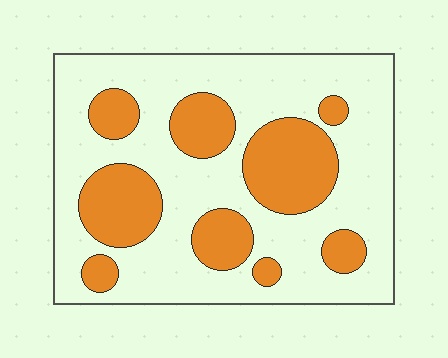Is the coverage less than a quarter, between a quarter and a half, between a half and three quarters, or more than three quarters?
Between a quarter and a half.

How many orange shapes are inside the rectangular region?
9.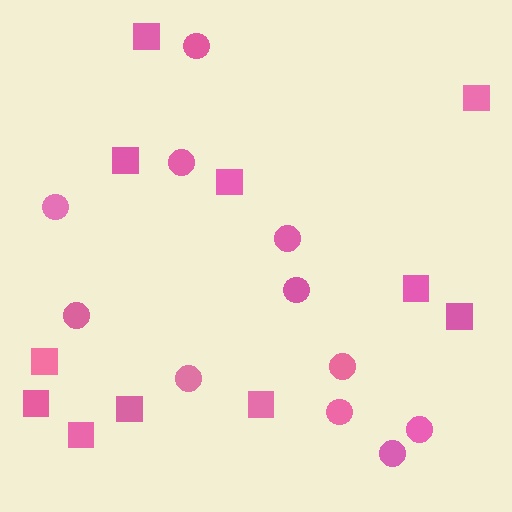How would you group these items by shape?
There are 2 groups: one group of squares (11) and one group of circles (11).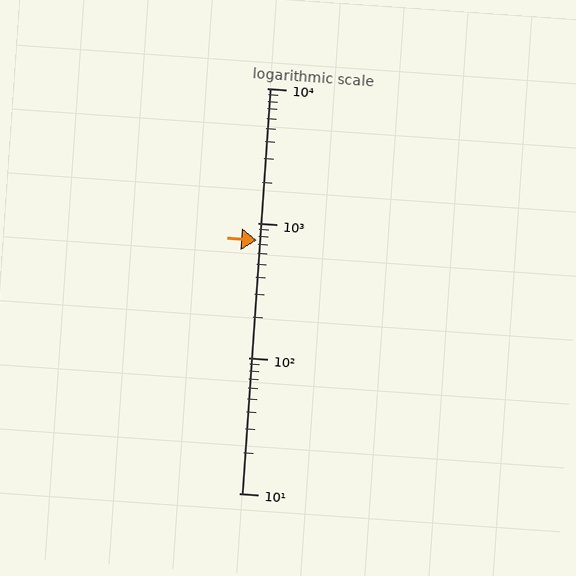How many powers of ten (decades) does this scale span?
The scale spans 3 decades, from 10 to 10000.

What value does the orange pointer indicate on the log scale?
The pointer indicates approximately 750.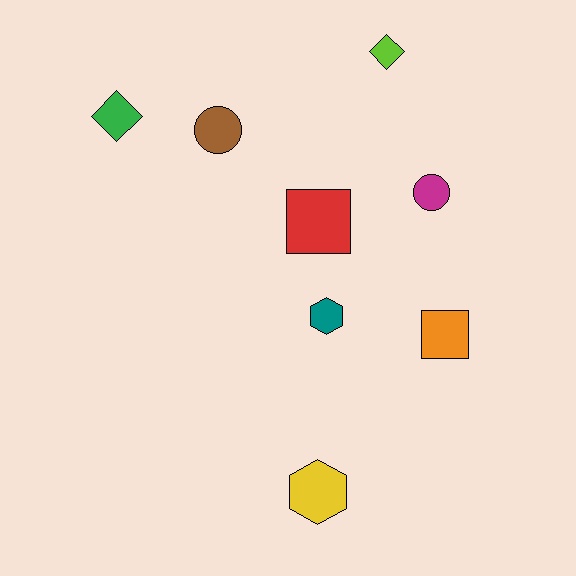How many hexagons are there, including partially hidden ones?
There are 2 hexagons.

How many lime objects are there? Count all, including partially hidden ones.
There is 1 lime object.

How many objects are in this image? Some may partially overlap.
There are 8 objects.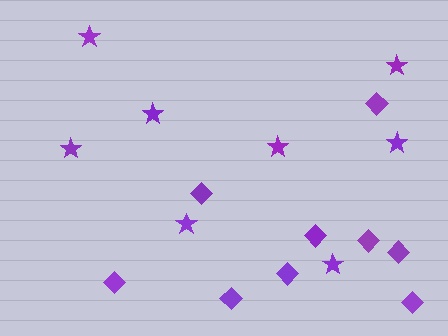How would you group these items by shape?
There are 2 groups: one group of stars (8) and one group of diamonds (9).